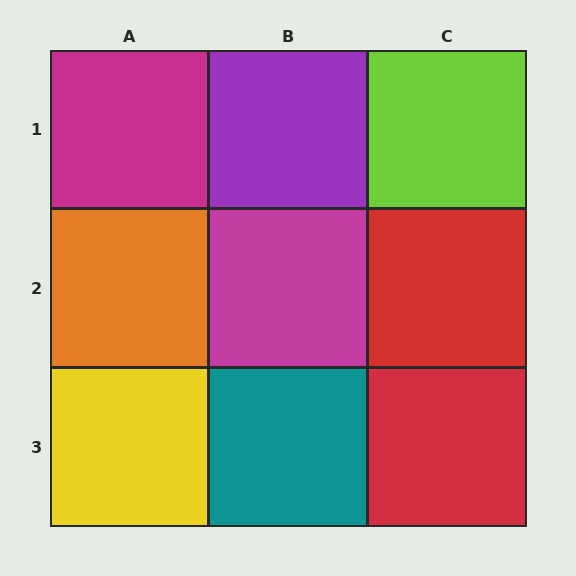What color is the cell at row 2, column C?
Red.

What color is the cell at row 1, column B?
Purple.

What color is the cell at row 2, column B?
Magenta.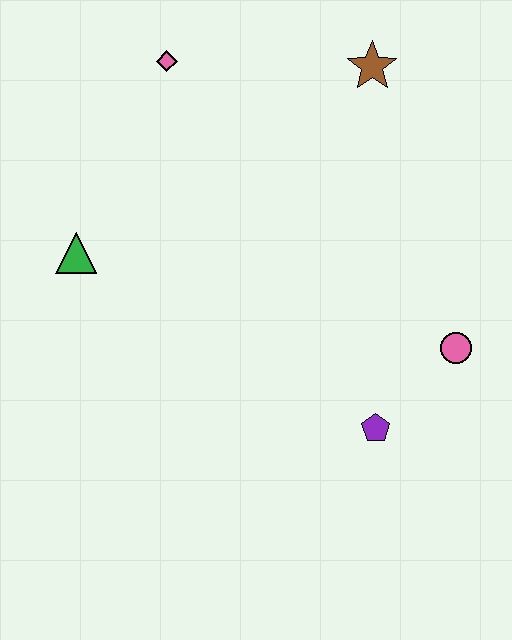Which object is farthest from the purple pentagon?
The pink diamond is farthest from the purple pentagon.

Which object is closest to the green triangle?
The pink diamond is closest to the green triangle.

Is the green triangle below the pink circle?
No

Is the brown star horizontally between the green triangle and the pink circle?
Yes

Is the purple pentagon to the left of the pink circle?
Yes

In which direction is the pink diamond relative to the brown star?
The pink diamond is to the left of the brown star.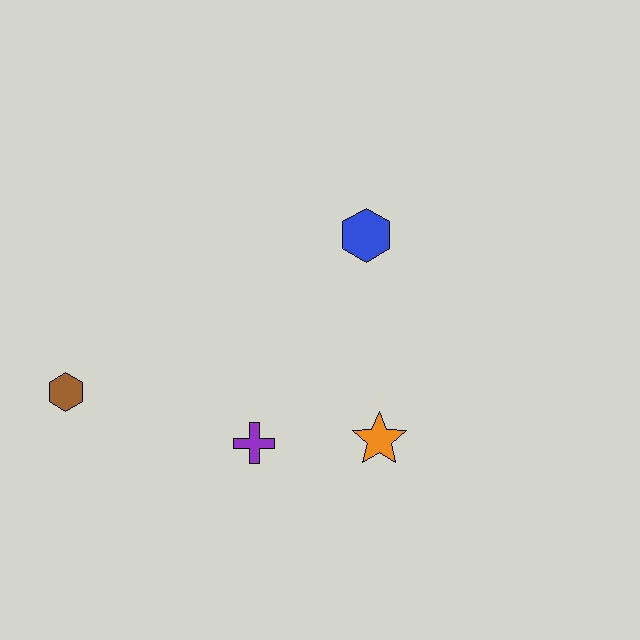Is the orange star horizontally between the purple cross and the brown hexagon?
No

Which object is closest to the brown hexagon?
The purple cross is closest to the brown hexagon.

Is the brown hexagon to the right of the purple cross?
No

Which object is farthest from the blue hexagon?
The brown hexagon is farthest from the blue hexagon.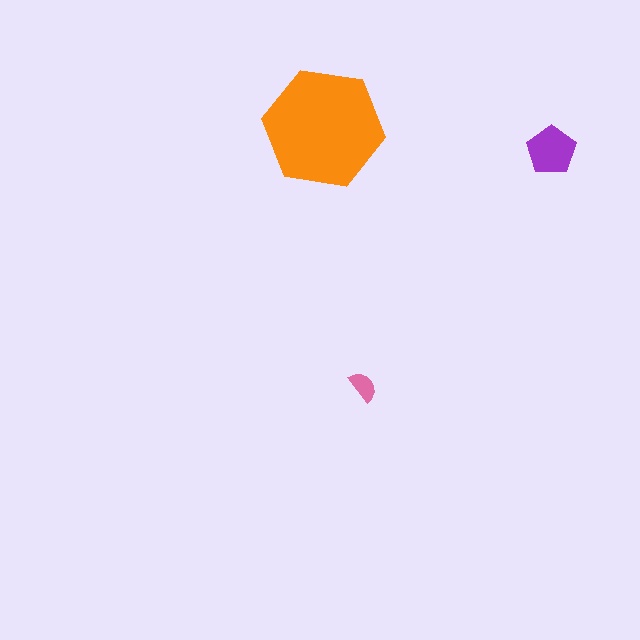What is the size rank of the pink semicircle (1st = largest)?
3rd.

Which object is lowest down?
The pink semicircle is bottommost.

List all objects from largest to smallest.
The orange hexagon, the purple pentagon, the pink semicircle.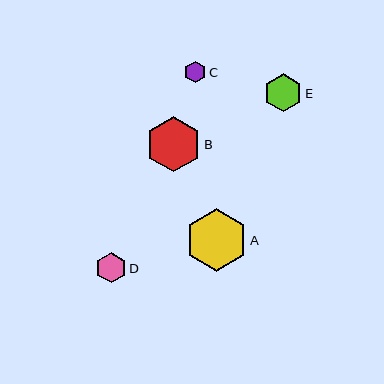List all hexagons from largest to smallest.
From largest to smallest: A, B, E, D, C.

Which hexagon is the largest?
Hexagon A is the largest with a size of approximately 62 pixels.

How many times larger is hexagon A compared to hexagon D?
Hexagon A is approximately 2.1 times the size of hexagon D.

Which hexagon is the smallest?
Hexagon C is the smallest with a size of approximately 22 pixels.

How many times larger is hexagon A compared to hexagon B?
Hexagon A is approximately 1.1 times the size of hexagon B.